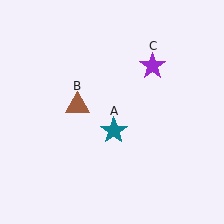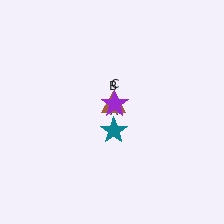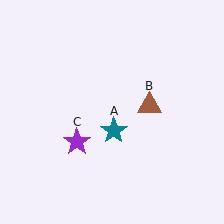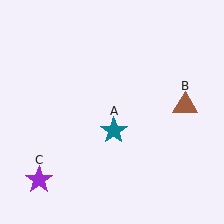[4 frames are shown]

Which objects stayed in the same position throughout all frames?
Teal star (object A) remained stationary.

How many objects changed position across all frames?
2 objects changed position: brown triangle (object B), purple star (object C).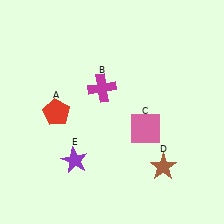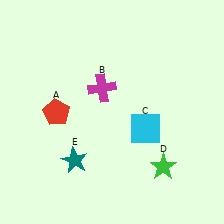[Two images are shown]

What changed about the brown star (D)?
In Image 1, D is brown. In Image 2, it changed to green.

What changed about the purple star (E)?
In Image 1, E is purple. In Image 2, it changed to teal.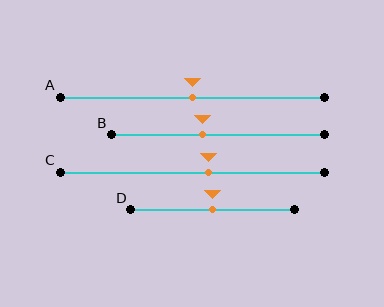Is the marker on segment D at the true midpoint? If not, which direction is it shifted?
Yes, the marker on segment D is at the true midpoint.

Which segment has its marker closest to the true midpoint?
Segment A has its marker closest to the true midpoint.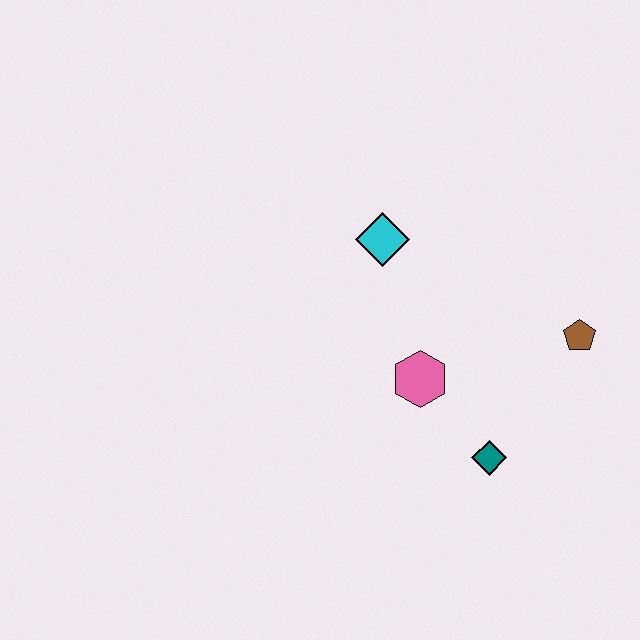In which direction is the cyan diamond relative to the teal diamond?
The cyan diamond is above the teal diamond.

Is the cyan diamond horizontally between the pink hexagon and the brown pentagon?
No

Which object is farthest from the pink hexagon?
The brown pentagon is farthest from the pink hexagon.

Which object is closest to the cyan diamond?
The pink hexagon is closest to the cyan diamond.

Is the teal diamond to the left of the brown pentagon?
Yes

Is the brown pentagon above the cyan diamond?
No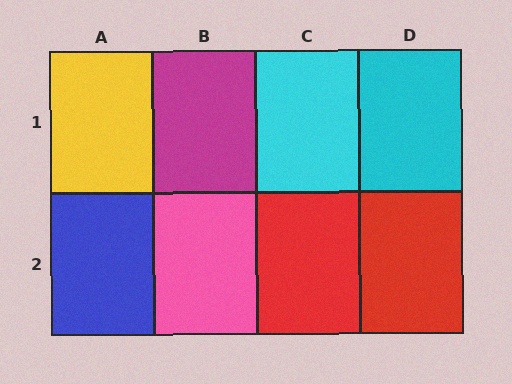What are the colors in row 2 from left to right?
Blue, pink, red, red.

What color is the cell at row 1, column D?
Cyan.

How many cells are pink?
1 cell is pink.